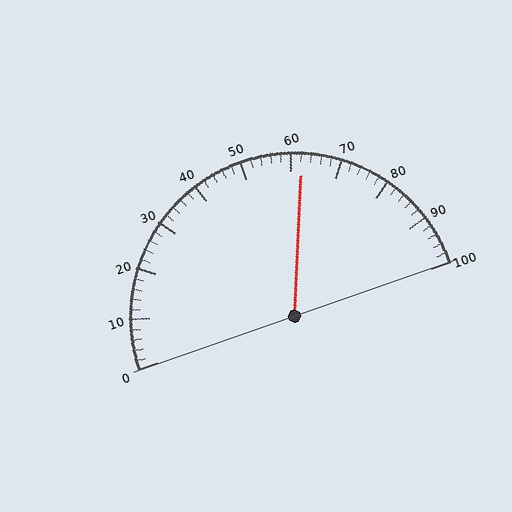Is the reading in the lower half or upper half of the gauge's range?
The reading is in the upper half of the range (0 to 100).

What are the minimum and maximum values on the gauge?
The gauge ranges from 0 to 100.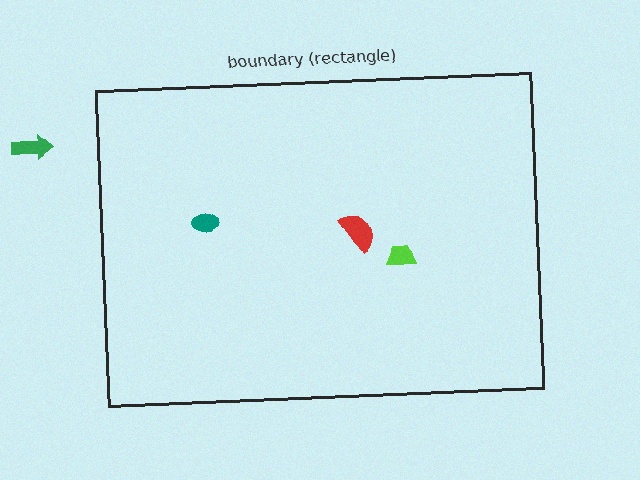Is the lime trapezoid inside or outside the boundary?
Inside.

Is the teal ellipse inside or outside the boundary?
Inside.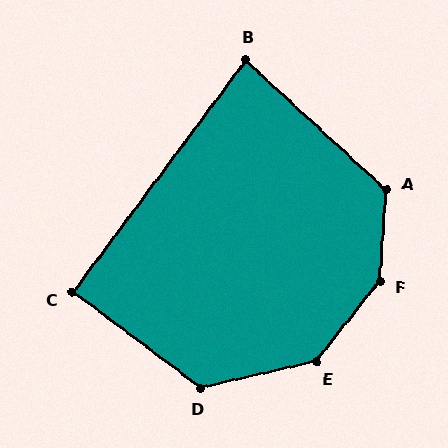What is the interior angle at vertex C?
Approximately 90 degrees (approximately right).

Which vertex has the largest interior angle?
F, at approximately 146 degrees.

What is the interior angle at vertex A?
Approximately 129 degrees (obtuse).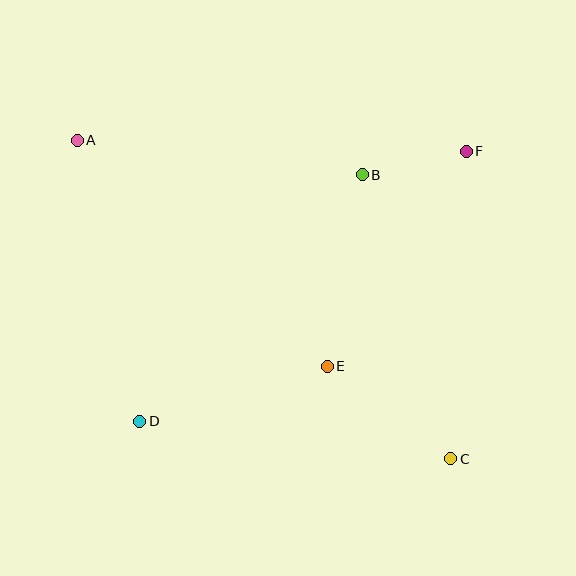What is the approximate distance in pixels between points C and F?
The distance between C and F is approximately 308 pixels.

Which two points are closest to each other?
Points B and F are closest to each other.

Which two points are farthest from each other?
Points A and C are farthest from each other.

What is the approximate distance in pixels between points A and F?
The distance between A and F is approximately 389 pixels.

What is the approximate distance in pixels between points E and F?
The distance between E and F is approximately 256 pixels.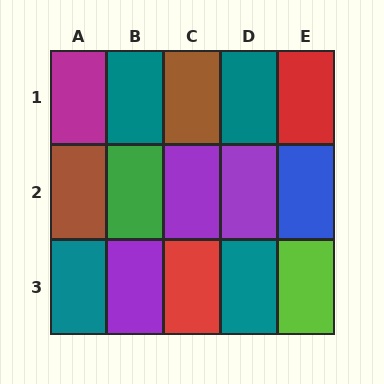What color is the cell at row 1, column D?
Teal.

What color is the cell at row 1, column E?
Red.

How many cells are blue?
1 cell is blue.